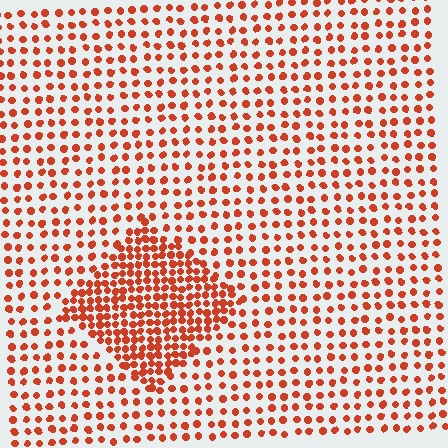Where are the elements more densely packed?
The elements are more densely packed inside the diamond boundary.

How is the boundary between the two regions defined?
The boundary is defined by a change in element density (approximately 2.2x ratio). All elements are the same color, size, and shape.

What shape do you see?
I see a diamond.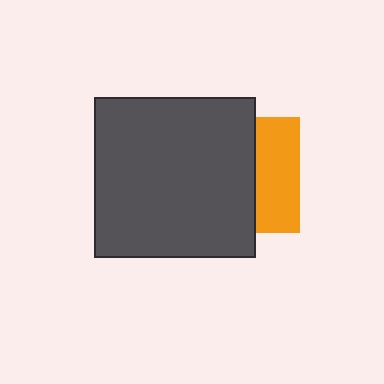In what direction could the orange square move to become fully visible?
The orange square could move right. That would shift it out from behind the dark gray square entirely.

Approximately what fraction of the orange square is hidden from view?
Roughly 61% of the orange square is hidden behind the dark gray square.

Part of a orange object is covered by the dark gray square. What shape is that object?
It is a square.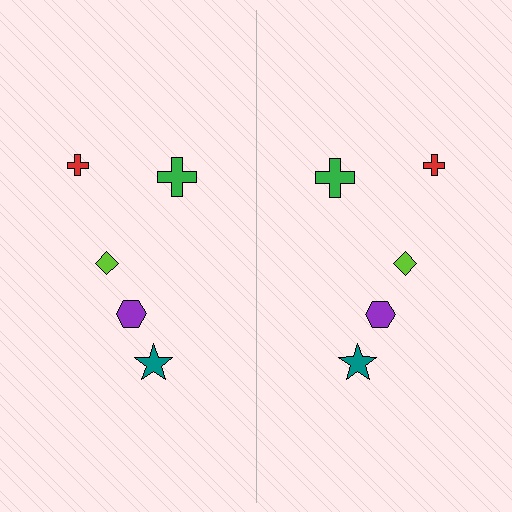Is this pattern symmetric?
Yes, this pattern has bilateral (reflection) symmetry.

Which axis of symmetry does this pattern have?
The pattern has a vertical axis of symmetry running through the center of the image.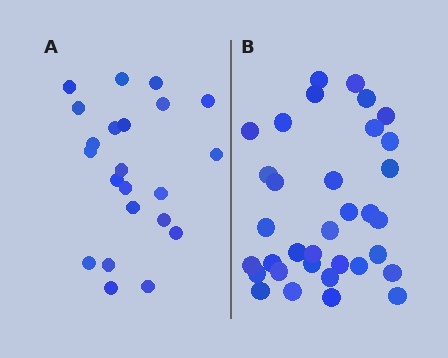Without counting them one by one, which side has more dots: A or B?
Region B (the right region) has more dots.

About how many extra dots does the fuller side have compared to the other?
Region B has roughly 12 or so more dots than region A.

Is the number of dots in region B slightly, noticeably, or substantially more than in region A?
Region B has substantially more. The ratio is roughly 1.5 to 1.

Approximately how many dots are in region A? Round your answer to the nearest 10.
About 20 dots. (The exact count is 22, which rounds to 20.)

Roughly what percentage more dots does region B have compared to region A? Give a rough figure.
About 55% more.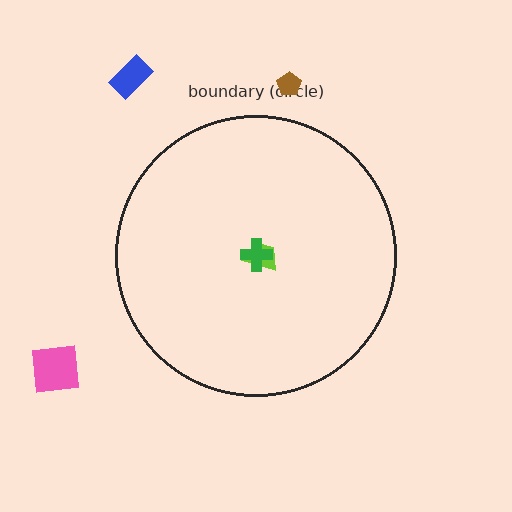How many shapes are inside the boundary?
2 inside, 3 outside.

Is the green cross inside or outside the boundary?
Inside.